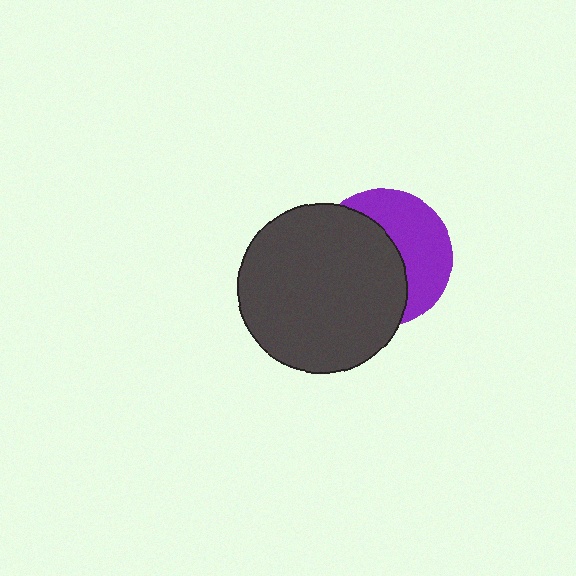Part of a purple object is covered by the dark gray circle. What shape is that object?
It is a circle.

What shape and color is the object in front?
The object in front is a dark gray circle.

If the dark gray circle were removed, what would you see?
You would see the complete purple circle.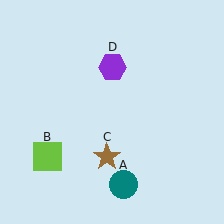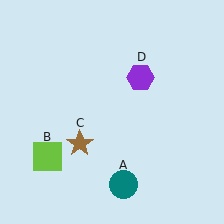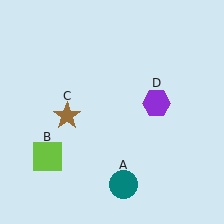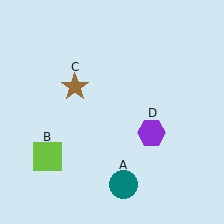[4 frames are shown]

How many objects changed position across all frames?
2 objects changed position: brown star (object C), purple hexagon (object D).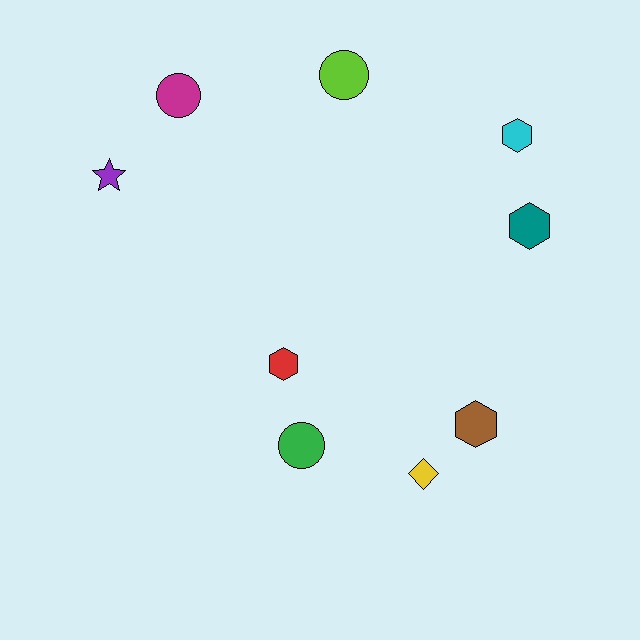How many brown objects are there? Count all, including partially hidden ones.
There is 1 brown object.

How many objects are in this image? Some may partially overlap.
There are 9 objects.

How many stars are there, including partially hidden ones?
There is 1 star.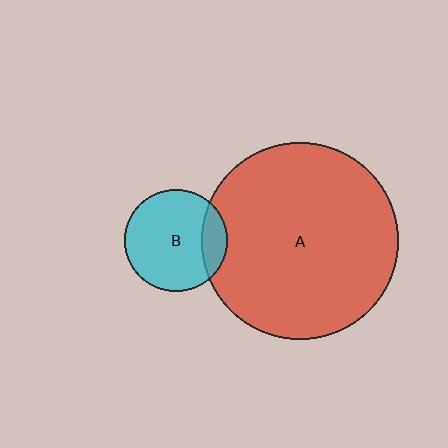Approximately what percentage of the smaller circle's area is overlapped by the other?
Approximately 15%.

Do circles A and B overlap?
Yes.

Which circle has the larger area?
Circle A (red).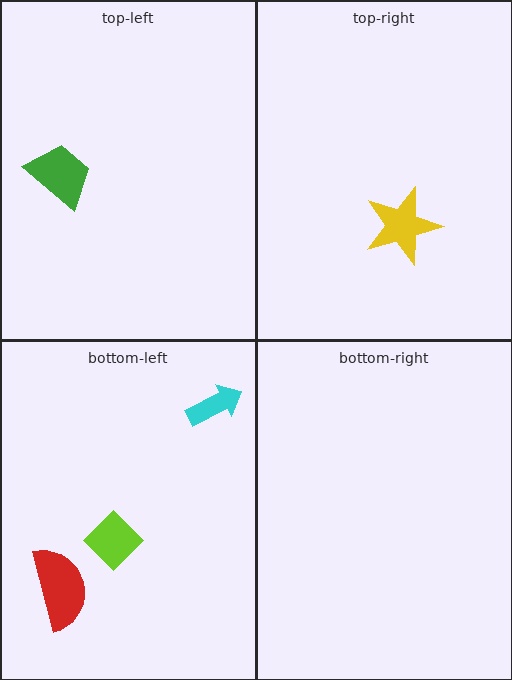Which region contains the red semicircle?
The bottom-left region.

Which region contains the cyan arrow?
The bottom-left region.